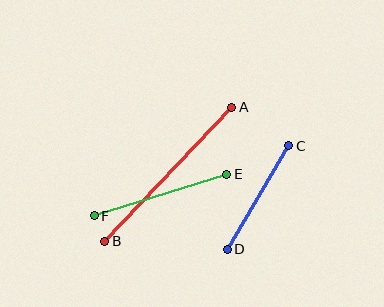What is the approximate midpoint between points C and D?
The midpoint is at approximately (258, 197) pixels.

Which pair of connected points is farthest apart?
Points A and B are farthest apart.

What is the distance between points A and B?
The distance is approximately 185 pixels.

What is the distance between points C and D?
The distance is approximately 120 pixels.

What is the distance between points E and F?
The distance is approximately 139 pixels.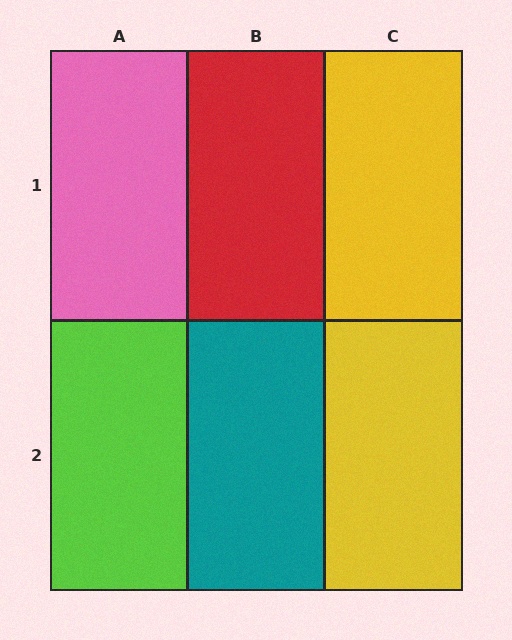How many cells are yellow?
2 cells are yellow.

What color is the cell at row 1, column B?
Red.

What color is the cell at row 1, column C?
Yellow.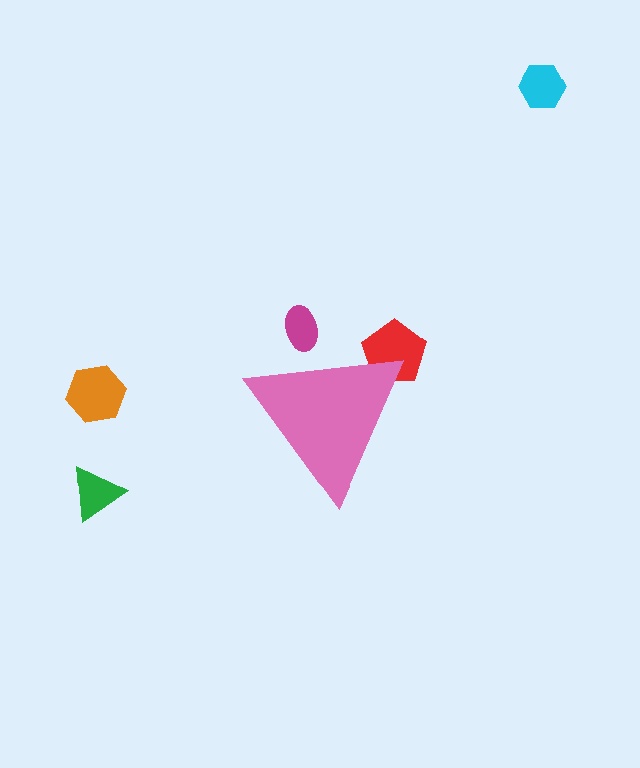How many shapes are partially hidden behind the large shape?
3 shapes are partially hidden.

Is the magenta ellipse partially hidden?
Yes, the magenta ellipse is partially hidden behind the pink triangle.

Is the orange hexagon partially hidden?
No, the orange hexagon is fully visible.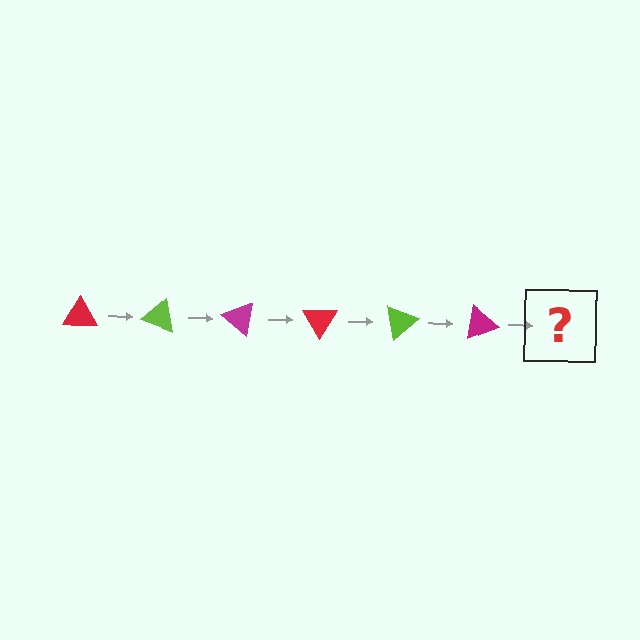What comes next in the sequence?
The next element should be a red triangle, rotated 120 degrees from the start.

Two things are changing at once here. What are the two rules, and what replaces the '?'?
The two rules are that it rotates 20 degrees each step and the color cycles through red, lime, and magenta. The '?' should be a red triangle, rotated 120 degrees from the start.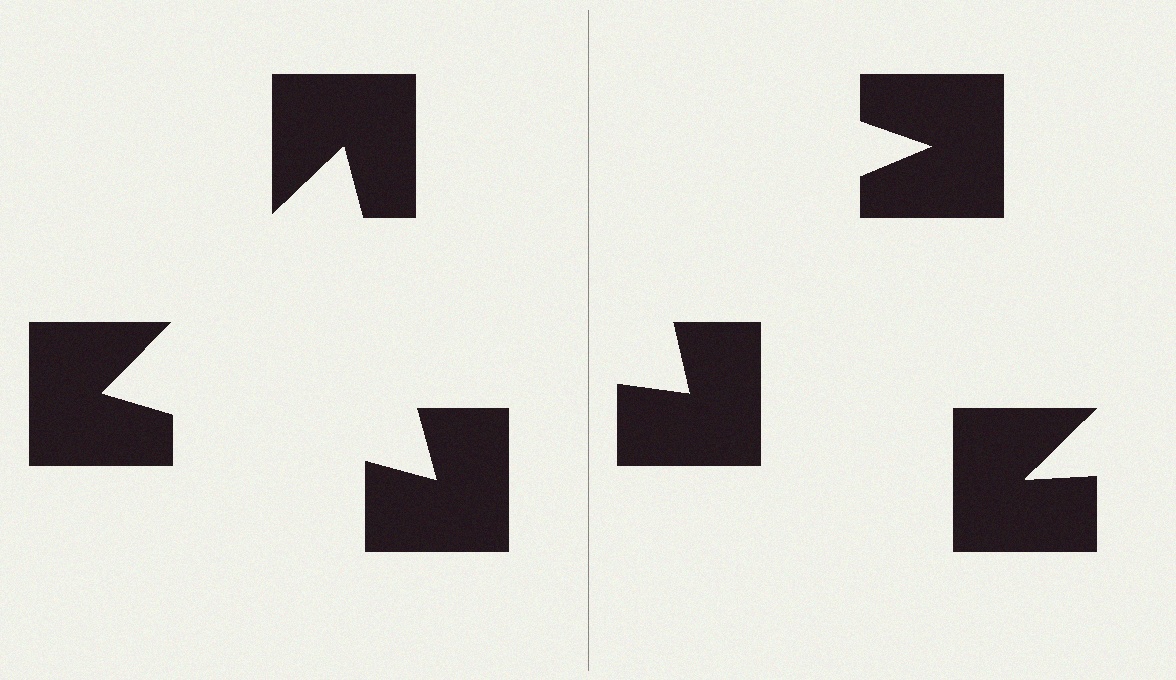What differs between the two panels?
The notched squares are positioned identically on both sides; only the wedge orientations differ. On the left they align to a triangle; on the right they are misaligned.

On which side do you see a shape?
An illusory triangle appears on the left side. On the right side the wedge cuts are rotated, so no coherent shape forms.